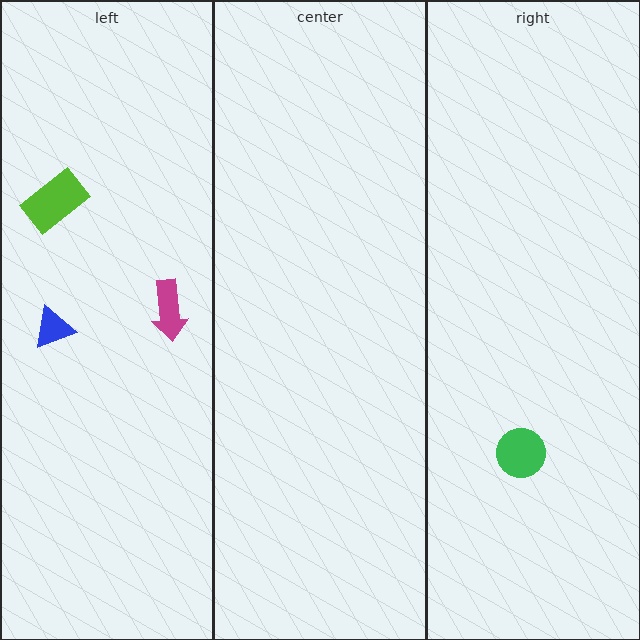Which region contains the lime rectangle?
The left region.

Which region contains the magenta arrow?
The left region.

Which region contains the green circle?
The right region.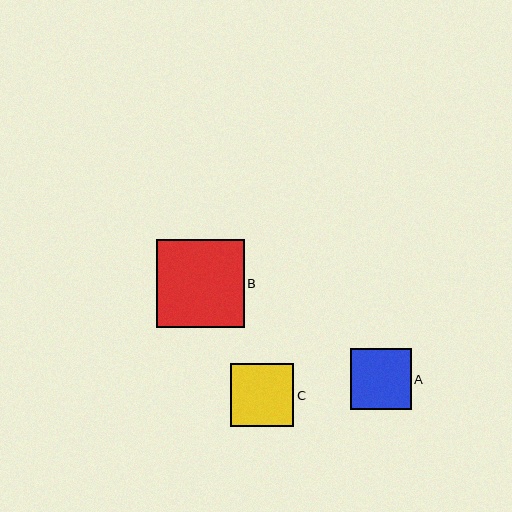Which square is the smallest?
Square A is the smallest with a size of approximately 61 pixels.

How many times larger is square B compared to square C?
Square B is approximately 1.4 times the size of square C.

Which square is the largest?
Square B is the largest with a size of approximately 88 pixels.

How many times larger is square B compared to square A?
Square B is approximately 1.5 times the size of square A.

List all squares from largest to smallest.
From largest to smallest: B, C, A.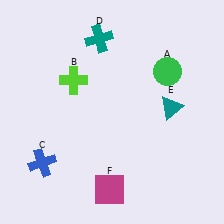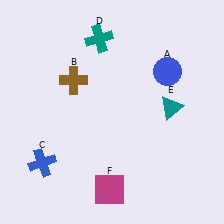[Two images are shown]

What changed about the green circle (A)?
In Image 1, A is green. In Image 2, it changed to blue.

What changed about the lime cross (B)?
In Image 1, B is lime. In Image 2, it changed to brown.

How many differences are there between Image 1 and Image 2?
There are 2 differences between the two images.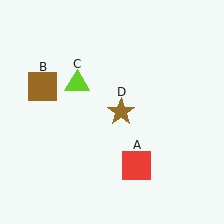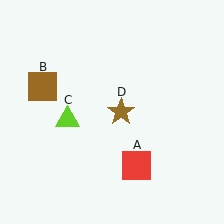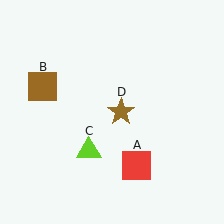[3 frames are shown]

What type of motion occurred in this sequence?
The lime triangle (object C) rotated counterclockwise around the center of the scene.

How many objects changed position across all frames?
1 object changed position: lime triangle (object C).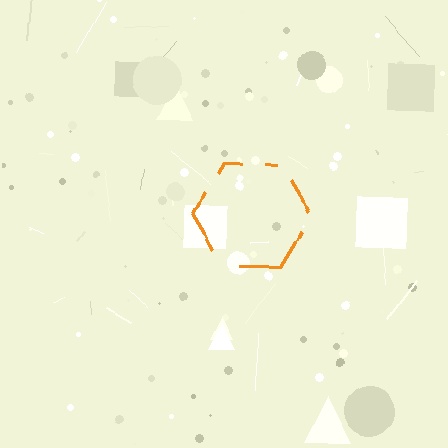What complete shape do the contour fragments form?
The contour fragments form a hexagon.